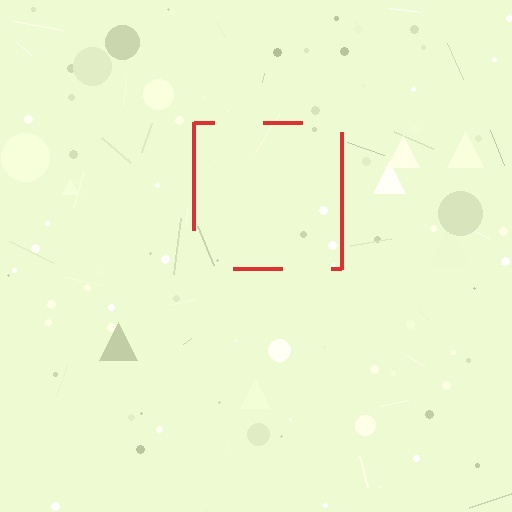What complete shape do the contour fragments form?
The contour fragments form a square.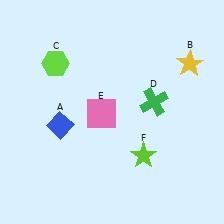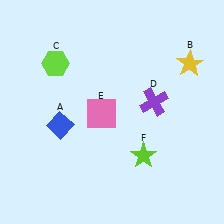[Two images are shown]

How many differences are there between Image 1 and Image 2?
There is 1 difference between the two images.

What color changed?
The cross (D) changed from green in Image 1 to purple in Image 2.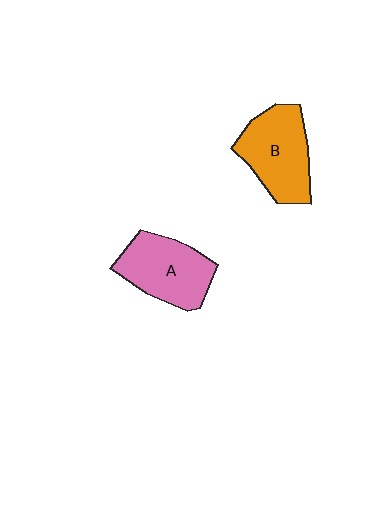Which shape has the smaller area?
Shape A (pink).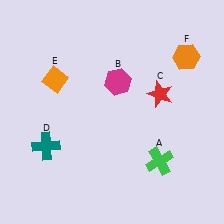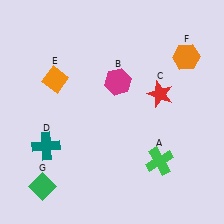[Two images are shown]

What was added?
A green diamond (G) was added in Image 2.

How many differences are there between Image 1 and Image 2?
There is 1 difference between the two images.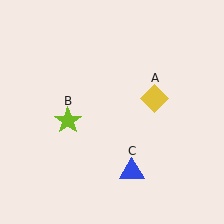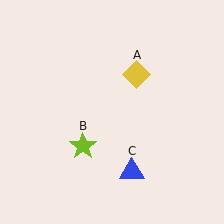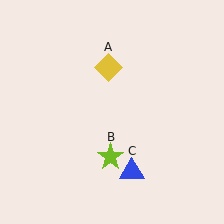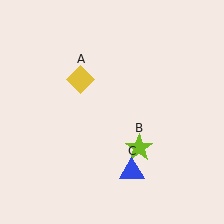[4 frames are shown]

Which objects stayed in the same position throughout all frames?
Blue triangle (object C) remained stationary.